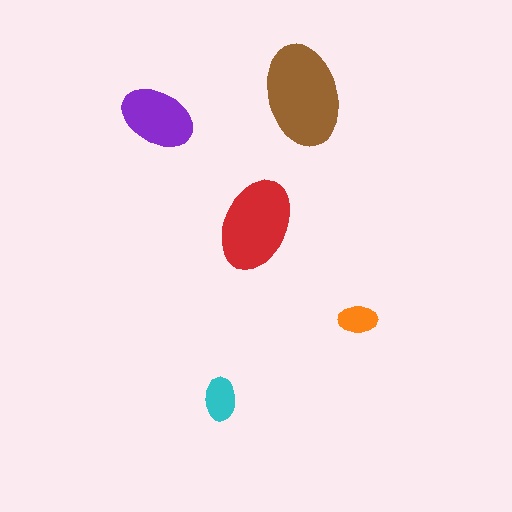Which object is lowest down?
The cyan ellipse is bottommost.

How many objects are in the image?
There are 5 objects in the image.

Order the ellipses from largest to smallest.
the brown one, the red one, the purple one, the cyan one, the orange one.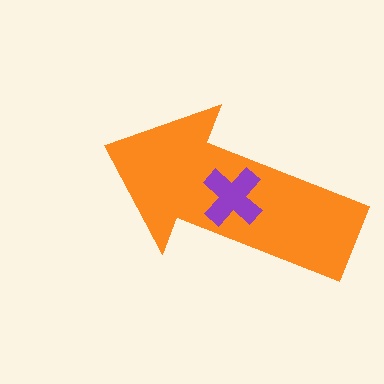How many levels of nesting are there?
2.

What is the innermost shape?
The purple cross.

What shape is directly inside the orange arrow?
The purple cross.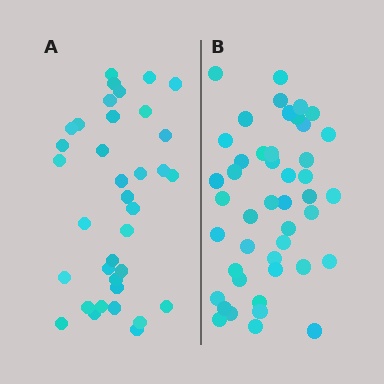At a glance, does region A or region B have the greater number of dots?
Region B (the right region) has more dots.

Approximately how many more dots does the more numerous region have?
Region B has roughly 8 or so more dots than region A.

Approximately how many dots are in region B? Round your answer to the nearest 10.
About 40 dots. (The exact count is 45, which rounds to 40.)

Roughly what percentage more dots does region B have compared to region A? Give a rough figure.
About 25% more.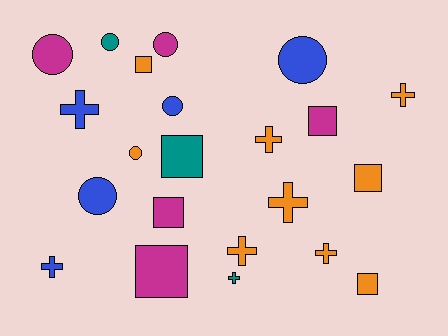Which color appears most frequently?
Orange, with 9 objects.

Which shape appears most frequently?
Cross, with 8 objects.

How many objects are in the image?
There are 22 objects.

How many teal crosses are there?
There is 1 teal cross.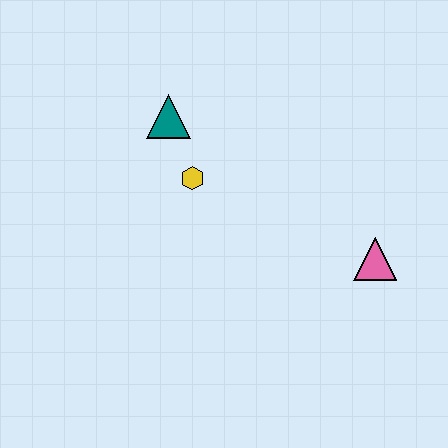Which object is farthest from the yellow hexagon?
The pink triangle is farthest from the yellow hexagon.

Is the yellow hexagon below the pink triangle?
No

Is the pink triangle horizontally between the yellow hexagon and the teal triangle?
No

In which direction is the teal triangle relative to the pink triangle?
The teal triangle is to the left of the pink triangle.